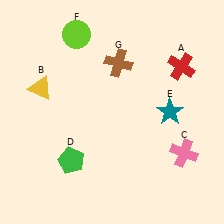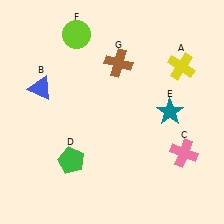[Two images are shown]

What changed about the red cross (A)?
In Image 1, A is red. In Image 2, it changed to yellow.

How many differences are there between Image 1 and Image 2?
There are 2 differences between the two images.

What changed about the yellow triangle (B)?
In Image 1, B is yellow. In Image 2, it changed to blue.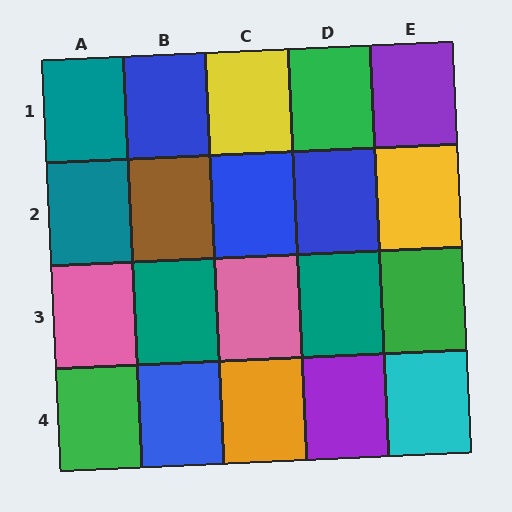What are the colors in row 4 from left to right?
Green, blue, orange, purple, cyan.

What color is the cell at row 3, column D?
Teal.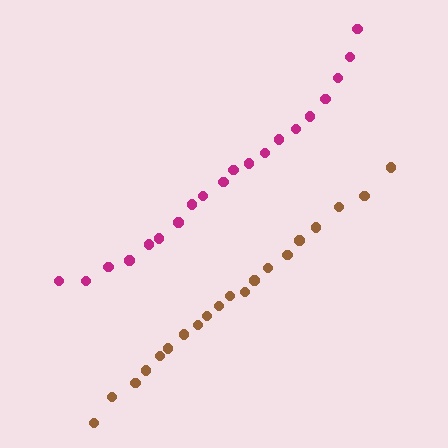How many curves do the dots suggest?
There are 2 distinct paths.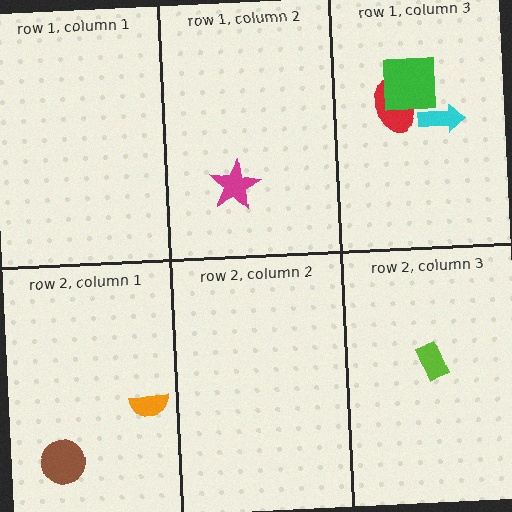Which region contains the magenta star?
The row 1, column 2 region.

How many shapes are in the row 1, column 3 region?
3.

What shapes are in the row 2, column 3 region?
The lime rectangle.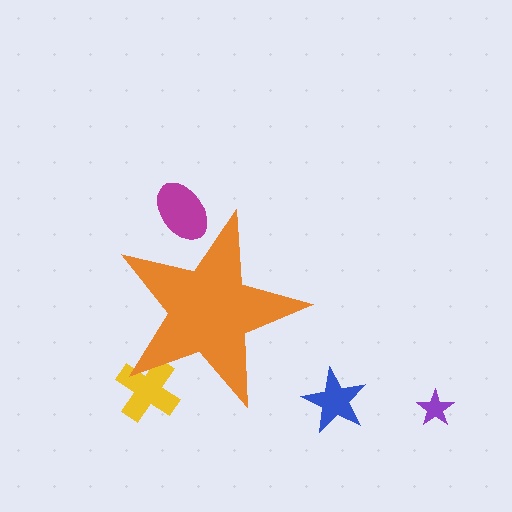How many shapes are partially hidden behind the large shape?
2 shapes are partially hidden.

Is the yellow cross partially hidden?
Yes, the yellow cross is partially hidden behind the orange star.